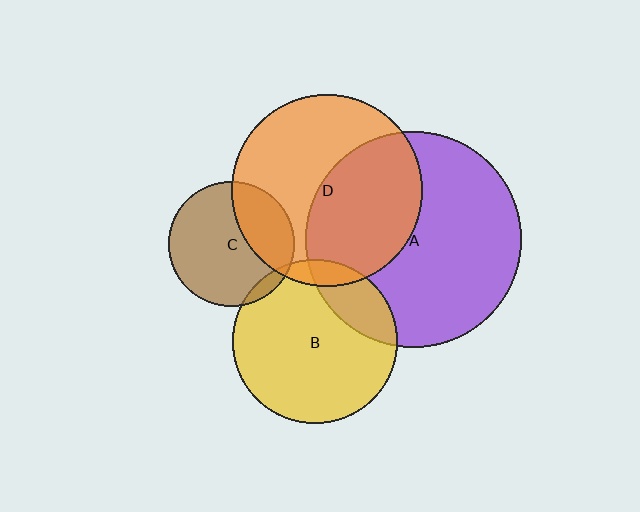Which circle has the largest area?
Circle A (purple).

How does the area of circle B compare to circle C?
Approximately 1.7 times.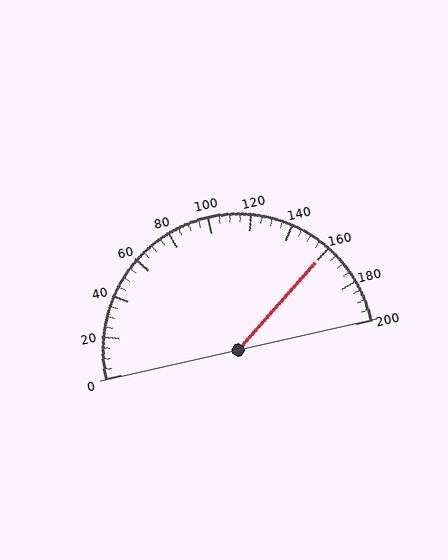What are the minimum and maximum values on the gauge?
The gauge ranges from 0 to 200.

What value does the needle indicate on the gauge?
The needle indicates approximately 160.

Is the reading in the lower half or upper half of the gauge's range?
The reading is in the upper half of the range (0 to 200).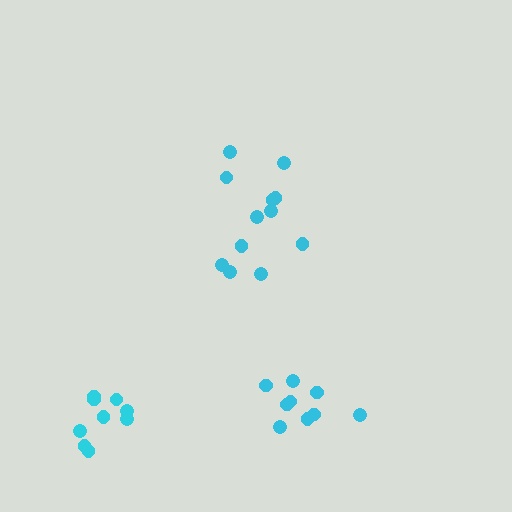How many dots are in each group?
Group 1: 12 dots, Group 2: 9 dots, Group 3: 9 dots (30 total).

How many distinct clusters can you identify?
There are 3 distinct clusters.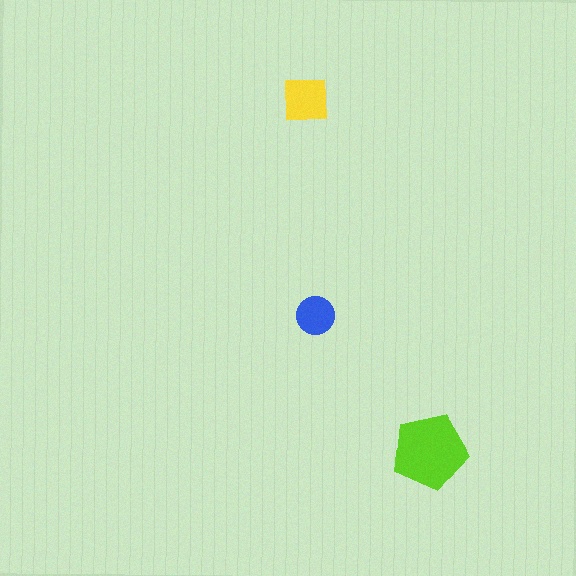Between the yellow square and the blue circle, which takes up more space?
The yellow square.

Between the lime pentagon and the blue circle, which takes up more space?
The lime pentagon.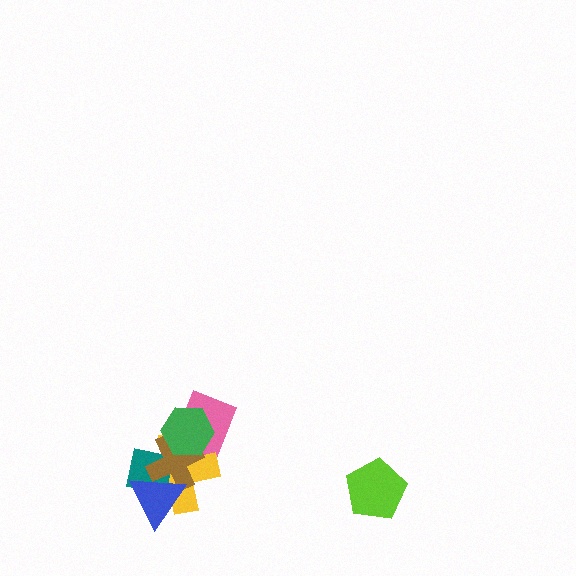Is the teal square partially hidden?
Yes, it is partially covered by another shape.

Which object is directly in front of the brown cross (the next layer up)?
The green hexagon is directly in front of the brown cross.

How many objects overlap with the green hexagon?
3 objects overlap with the green hexagon.